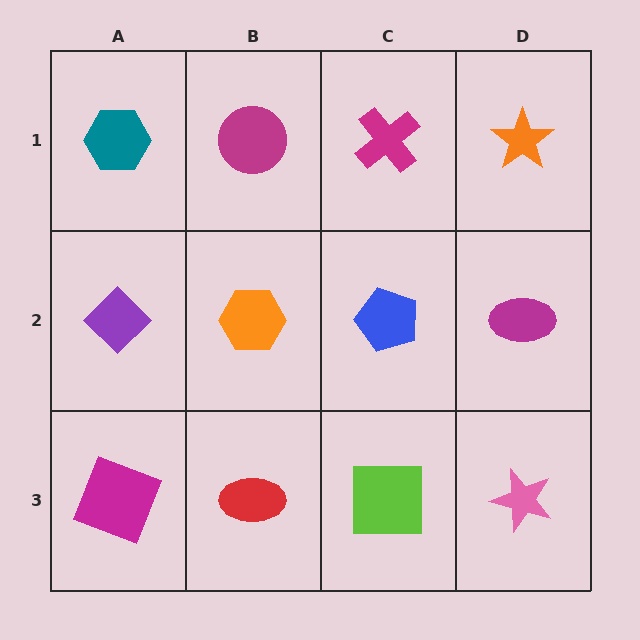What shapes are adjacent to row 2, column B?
A magenta circle (row 1, column B), a red ellipse (row 3, column B), a purple diamond (row 2, column A), a blue pentagon (row 2, column C).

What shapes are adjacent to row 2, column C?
A magenta cross (row 1, column C), a lime square (row 3, column C), an orange hexagon (row 2, column B), a magenta ellipse (row 2, column D).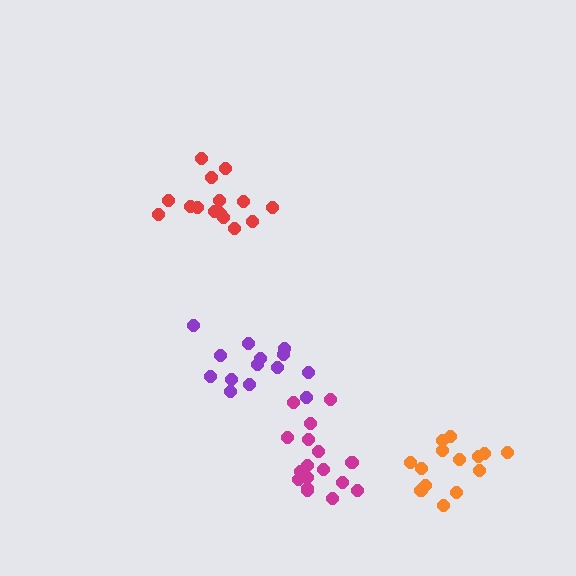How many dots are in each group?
Group 1: 14 dots, Group 2: 15 dots, Group 3: 15 dots, Group 4: 18 dots (62 total).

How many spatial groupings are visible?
There are 4 spatial groupings.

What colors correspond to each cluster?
The clusters are colored: purple, orange, red, magenta.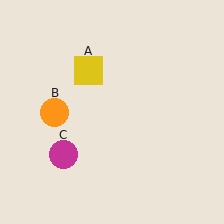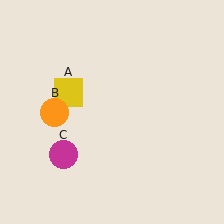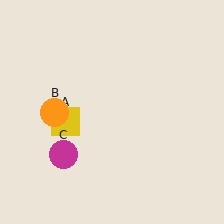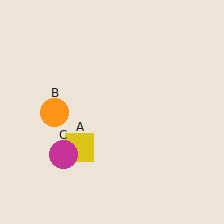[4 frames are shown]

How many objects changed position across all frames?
1 object changed position: yellow square (object A).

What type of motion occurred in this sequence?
The yellow square (object A) rotated counterclockwise around the center of the scene.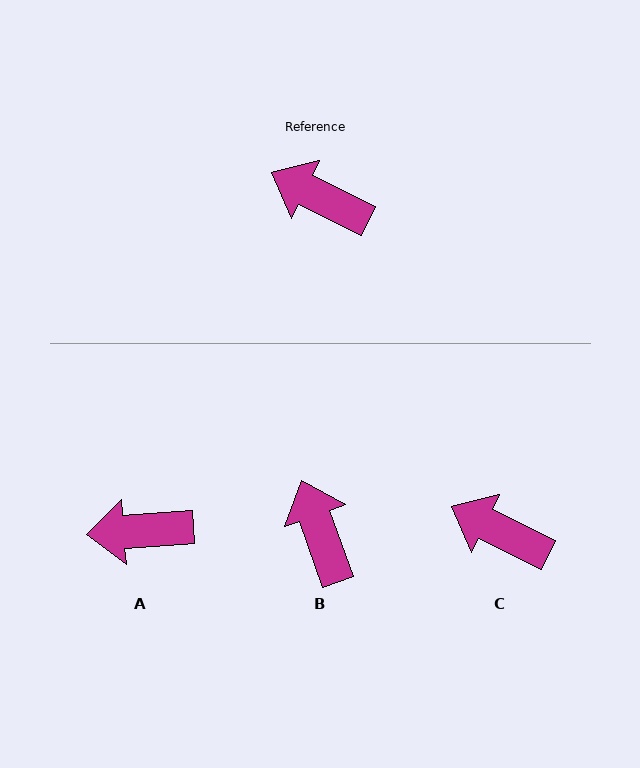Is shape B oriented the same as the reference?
No, it is off by about 44 degrees.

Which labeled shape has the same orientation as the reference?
C.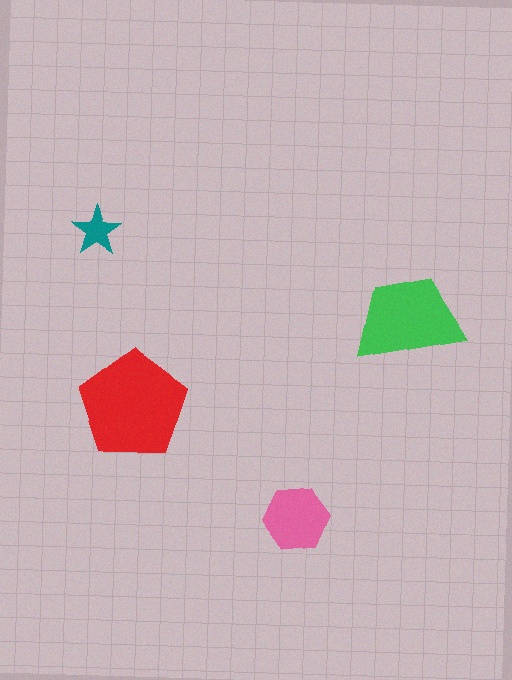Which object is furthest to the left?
The teal star is leftmost.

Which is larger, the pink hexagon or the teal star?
The pink hexagon.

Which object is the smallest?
The teal star.